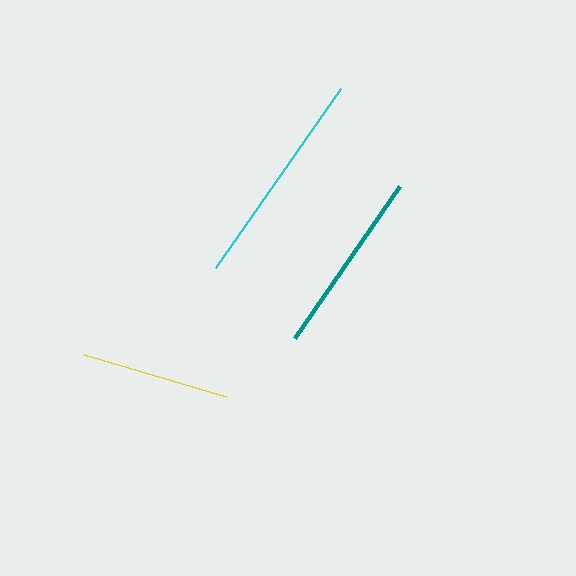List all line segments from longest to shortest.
From longest to shortest: cyan, teal, yellow.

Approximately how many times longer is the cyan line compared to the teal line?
The cyan line is approximately 1.2 times the length of the teal line.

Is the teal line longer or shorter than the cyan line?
The cyan line is longer than the teal line.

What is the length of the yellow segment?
The yellow segment is approximately 148 pixels long.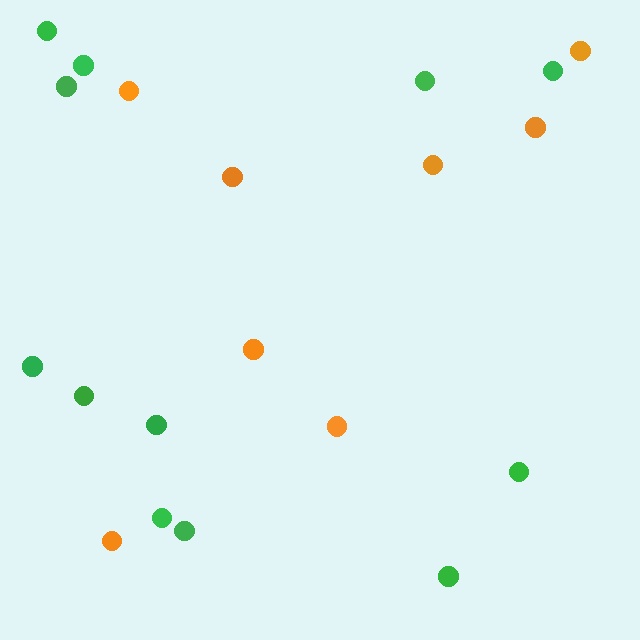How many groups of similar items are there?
There are 2 groups: one group of orange circles (8) and one group of green circles (12).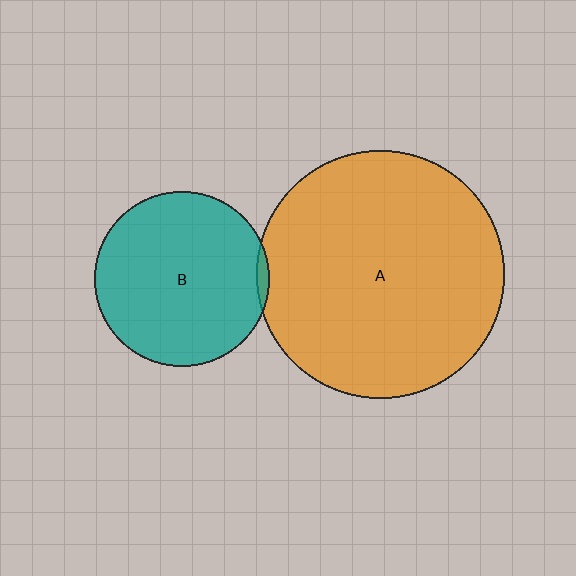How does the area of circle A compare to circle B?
Approximately 2.0 times.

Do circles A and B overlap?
Yes.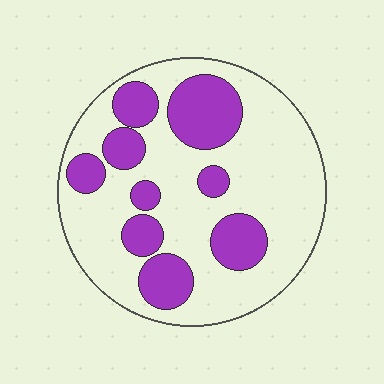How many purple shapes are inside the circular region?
9.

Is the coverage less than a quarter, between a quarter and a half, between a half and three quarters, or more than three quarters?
Between a quarter and a half.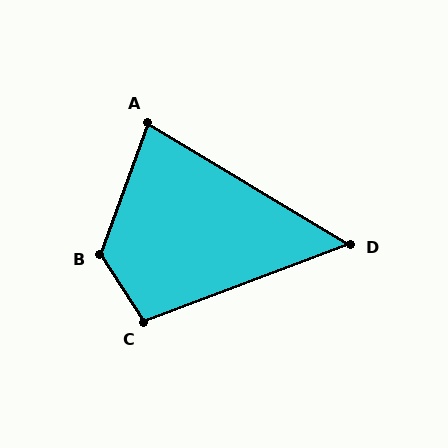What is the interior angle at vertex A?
Approximately 78 degrees (acute).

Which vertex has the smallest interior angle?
D, at approximately 52 degrees.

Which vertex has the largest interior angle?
B, at approximately 128 degrees.